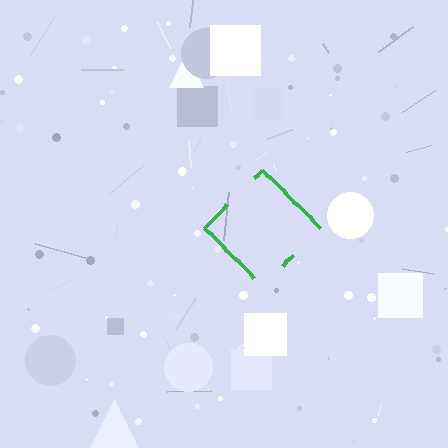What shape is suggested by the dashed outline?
The dashed outline suggests a diamond.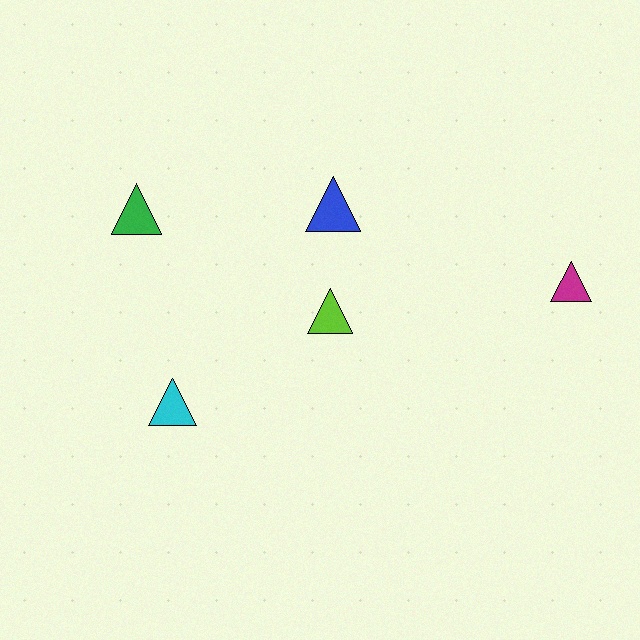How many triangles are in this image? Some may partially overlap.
There are 5 triangles.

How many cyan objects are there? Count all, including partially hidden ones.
There is 1 cyan object.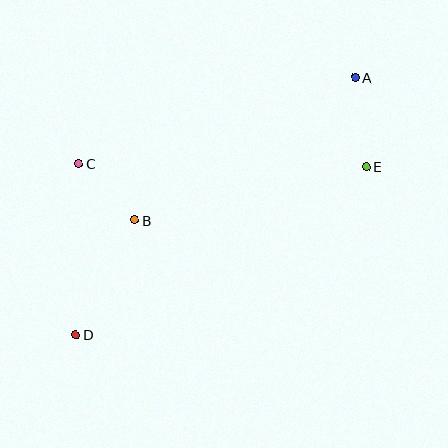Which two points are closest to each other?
Points B and C are closest to each other.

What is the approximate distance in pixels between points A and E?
The distance between A and E is approximately 90 pixels.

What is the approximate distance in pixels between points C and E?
The distance between C and E is approximately 288 pixels.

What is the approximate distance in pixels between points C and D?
The distance between C and D is approximately 171 pixels.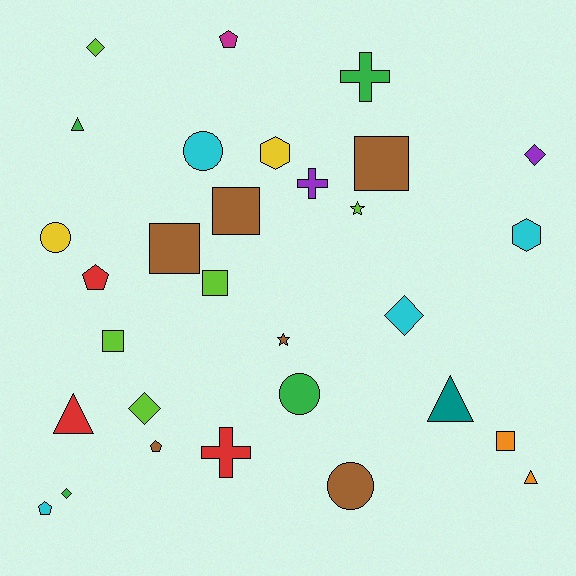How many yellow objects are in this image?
There are 2 yellow objects.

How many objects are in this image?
There are 30 objects.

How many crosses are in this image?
There are 3 crosses.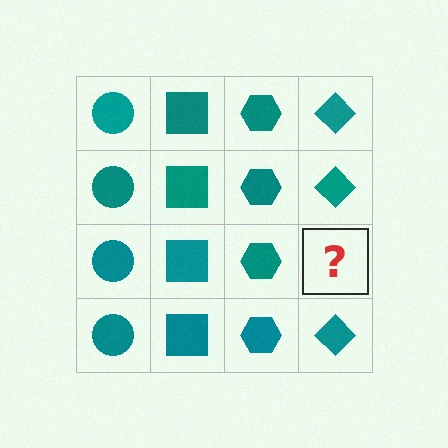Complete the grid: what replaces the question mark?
The question mark should be replaced with a teal diamond.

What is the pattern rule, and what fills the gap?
The rule is that each column has a consistent shape. The gap should be filled with a teal diamond.